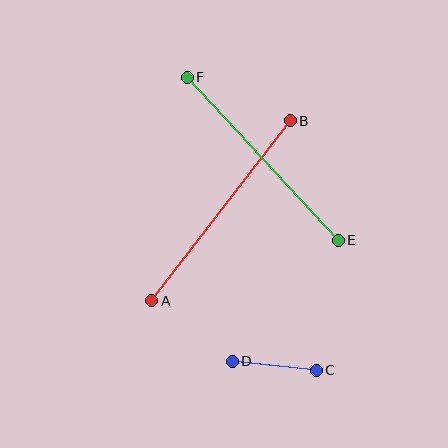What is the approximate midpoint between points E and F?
The midpoint is at approximately (263, 159) pixels.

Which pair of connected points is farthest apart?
Points A and B are farthest apart.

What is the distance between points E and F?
The distance is approximately 222 pixels.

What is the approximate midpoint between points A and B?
The midpoint is at approximately (221, 211) pixels.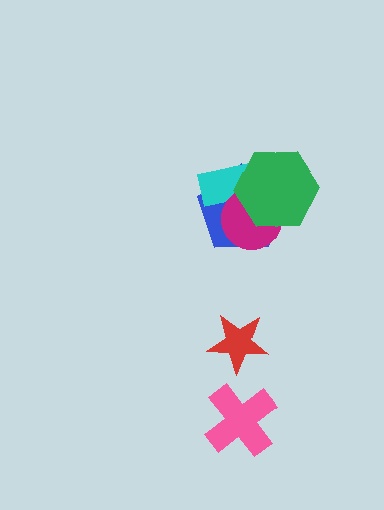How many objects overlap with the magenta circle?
3 objects overlap with the magenta circle.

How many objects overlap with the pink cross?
0 objects overlap with the pink cross.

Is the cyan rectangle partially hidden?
Yes, it is partially covered by another shape.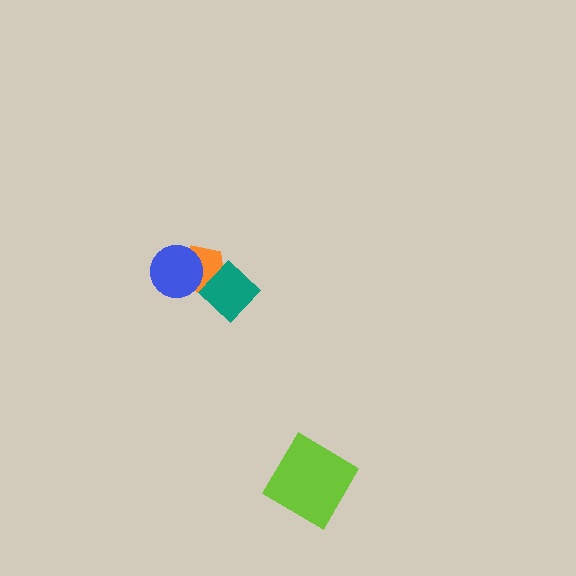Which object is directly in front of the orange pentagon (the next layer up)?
The teal diamond is directly in front of the orange pentagon.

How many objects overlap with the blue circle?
1 object overlaps with the blue circle.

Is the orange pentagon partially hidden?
Yes, it is partially covered by another shape.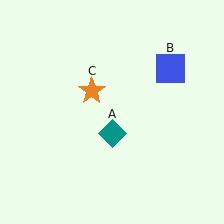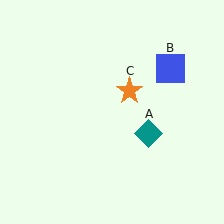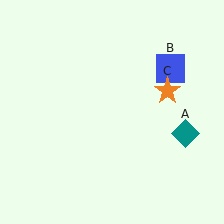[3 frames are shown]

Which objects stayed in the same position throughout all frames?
Blue square (object B) remained stationary.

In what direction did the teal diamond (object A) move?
The teal diamond (object A) moved right.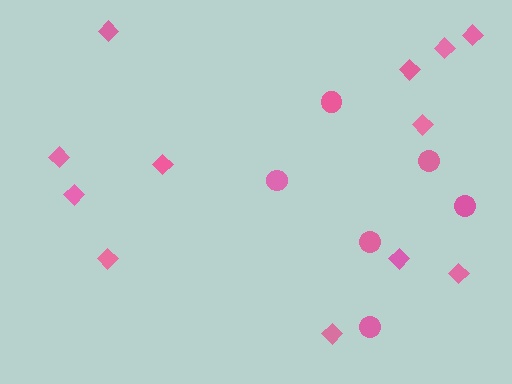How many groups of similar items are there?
There are 2 groups: one group of circles (6) and one group of diamonds (12).